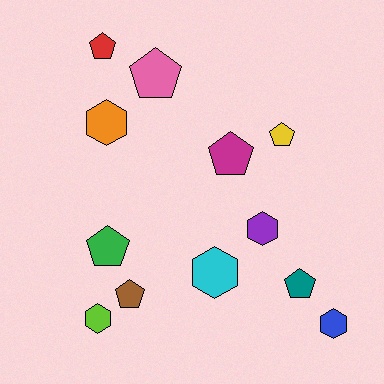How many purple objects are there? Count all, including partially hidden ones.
There is 1 purple object.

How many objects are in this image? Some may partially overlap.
There are 12 objects.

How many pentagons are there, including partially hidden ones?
There are 7 pentagons.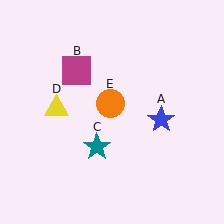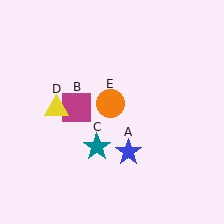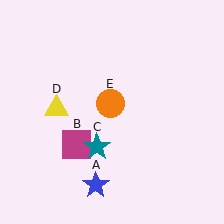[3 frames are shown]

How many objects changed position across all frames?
2 objects changed position: blue star (object A), magenta square (object B).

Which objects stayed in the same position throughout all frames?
Teal star (object C) and yellow triangle (object D) and orange circle (object E) remained stationary.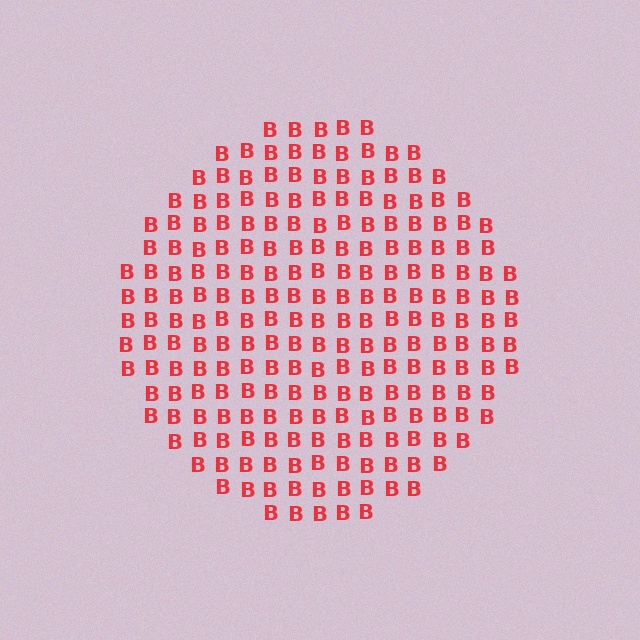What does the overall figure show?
The overall figure shows a circle.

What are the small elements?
The small elements are letter B's.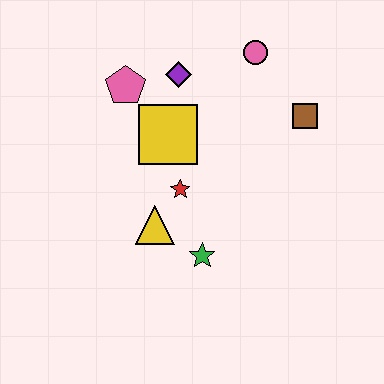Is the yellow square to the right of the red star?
No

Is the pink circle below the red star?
No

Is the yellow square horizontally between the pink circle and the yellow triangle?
Yes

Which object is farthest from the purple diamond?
The green star is farthest from the purple diamond.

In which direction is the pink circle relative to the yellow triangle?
The pink circle is above the yellow triangle.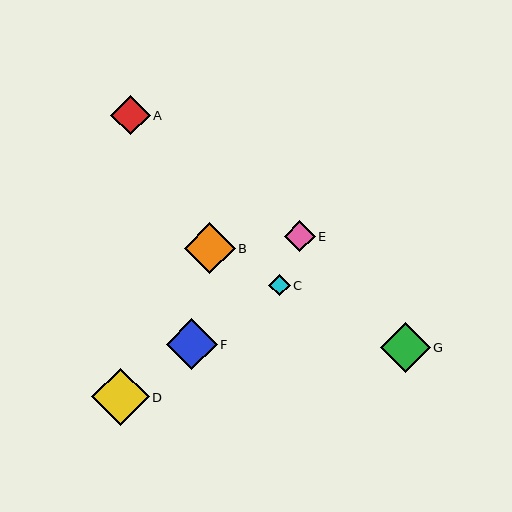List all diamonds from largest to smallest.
From largest to smallest: D, F, B, G, A, E, C.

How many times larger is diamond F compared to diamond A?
Diamond F is approximately 1.3 times the size of diamond A.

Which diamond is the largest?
Diamond D is the largest with a size of approximately 57 pixels.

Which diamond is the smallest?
Diamond C is the smallest with a size of approximately 22 pixels.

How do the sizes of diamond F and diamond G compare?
Diamond F and diamond G are approximately the same size.